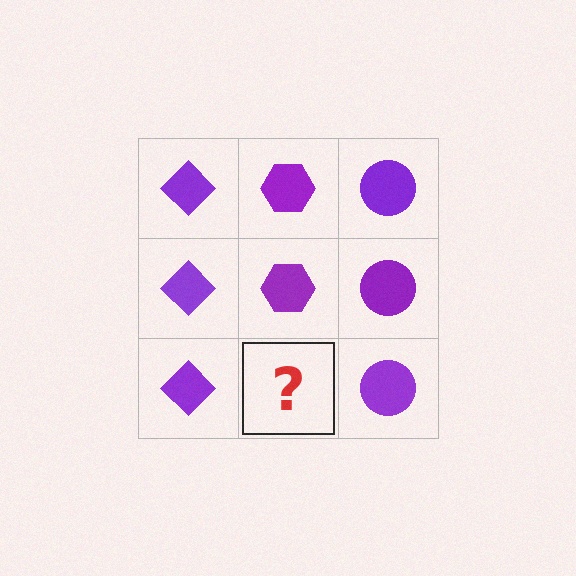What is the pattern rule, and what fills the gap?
The rule is that each column has a consistent shape. The gap should be filled with a purple hexagon.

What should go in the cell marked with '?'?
The missing cell should contain a purple hexagon.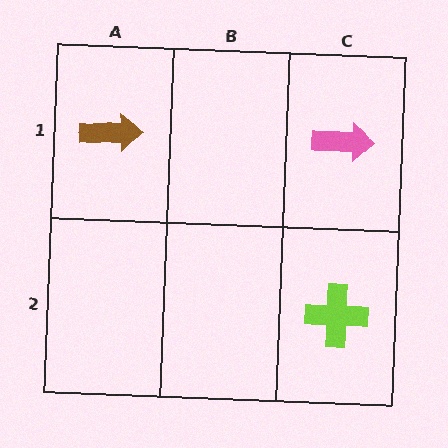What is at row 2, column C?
A lime cross.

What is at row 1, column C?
A pink arrow.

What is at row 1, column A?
A brown arrow.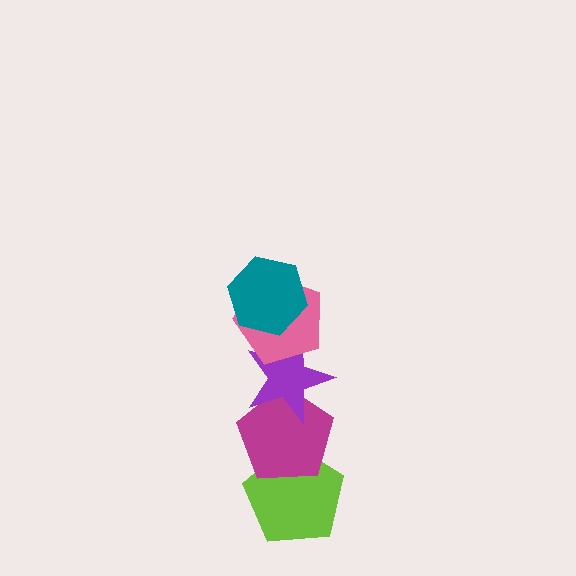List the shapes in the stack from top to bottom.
From top to bottom: the teal hexagon, the pink pentagon, the purple star, the magenta pentagon, the lime pentagon.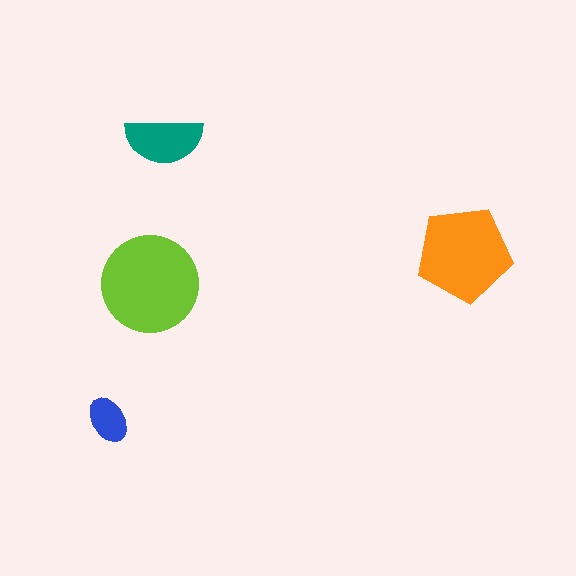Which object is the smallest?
The blue ellipse.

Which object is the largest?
The lime circle.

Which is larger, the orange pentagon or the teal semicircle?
The orange pentagon.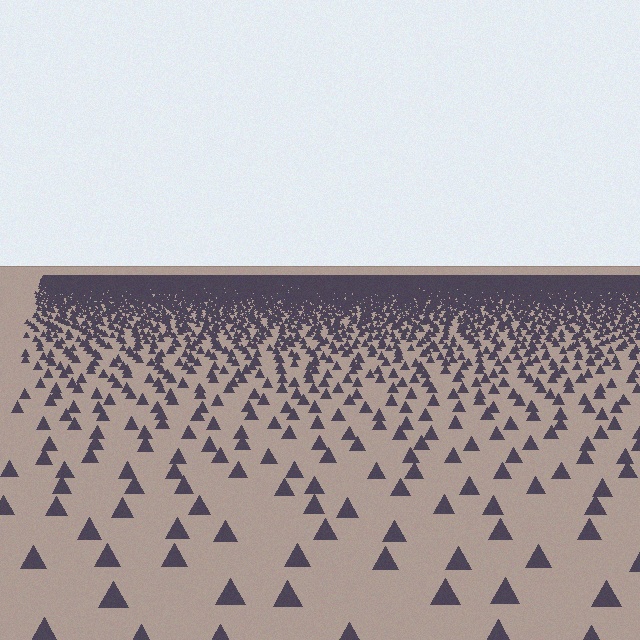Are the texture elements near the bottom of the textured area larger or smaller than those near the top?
Larger. Near the bottom, elements are closer to the viewer and appear at a bigger on-screen size.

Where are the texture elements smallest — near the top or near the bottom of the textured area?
Near the top.